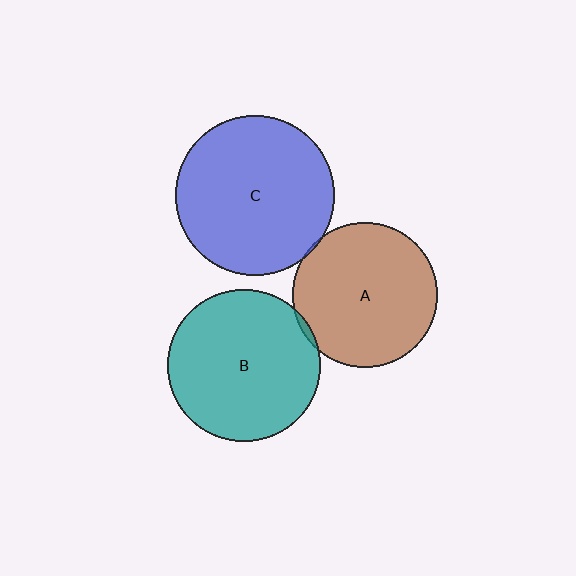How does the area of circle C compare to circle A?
Approximately 1.2 times.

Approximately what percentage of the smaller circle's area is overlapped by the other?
Approximately 5%.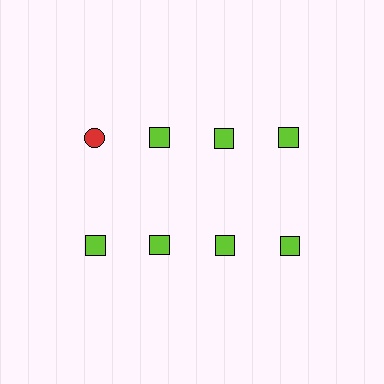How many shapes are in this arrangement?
There are 8 shapes arranged in a grid pattern.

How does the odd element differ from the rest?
It differs in both color (red instead of lime) and shape (circle instead of square).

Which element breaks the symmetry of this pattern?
The red circle in the top row, leftmost column breaks the symmetry. All other shapes are lime squares.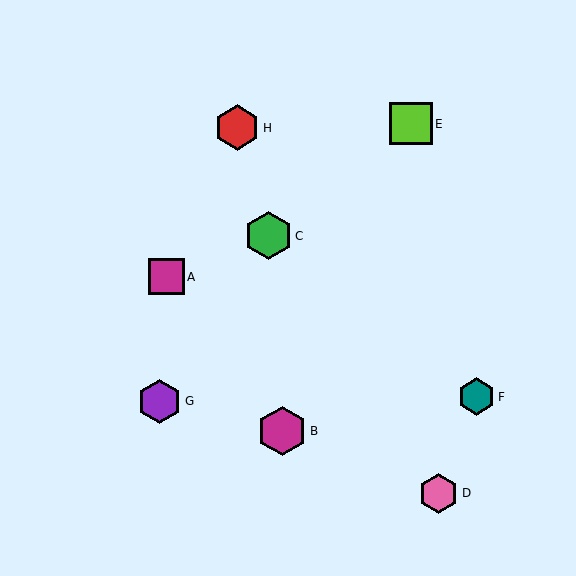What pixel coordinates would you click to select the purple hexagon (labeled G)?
Click at (160, 401) to select the purple hexagon G.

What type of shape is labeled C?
Shape C is a green hexagon.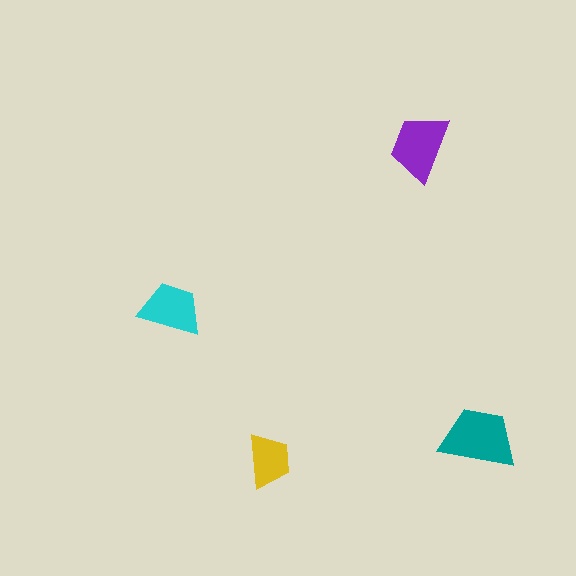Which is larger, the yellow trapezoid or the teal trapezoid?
The teal one.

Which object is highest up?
The purple trapezoid is topmost.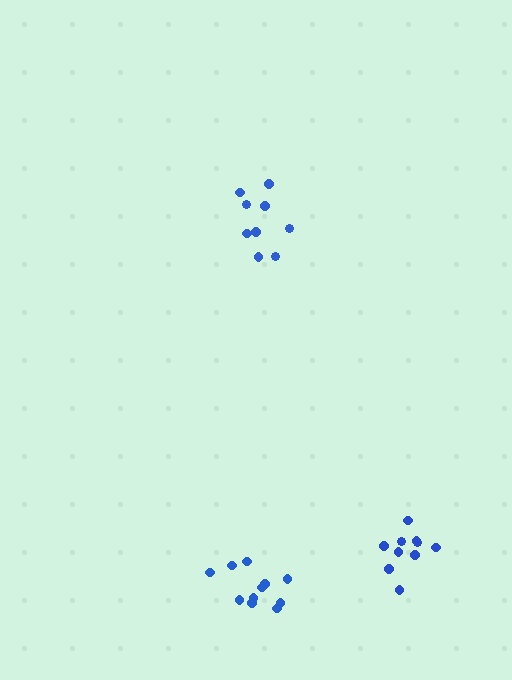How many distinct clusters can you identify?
There are 3 distinct clusters.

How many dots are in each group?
Group 1: 11 dots, Group 2: 9 dots, Group 3: 10 dots (30 total).